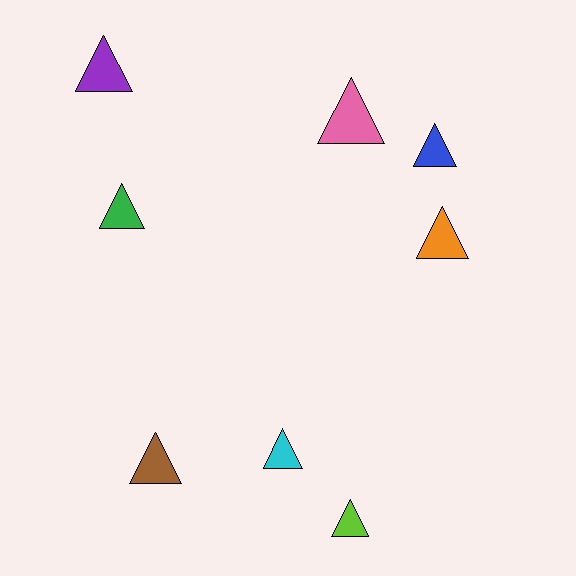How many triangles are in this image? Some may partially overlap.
There are 8 triangles.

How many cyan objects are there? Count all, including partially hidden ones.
There is 1 cyan object.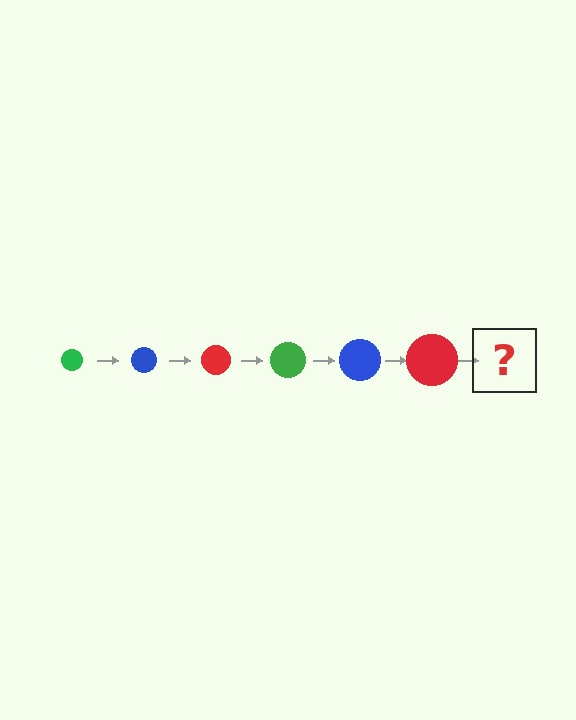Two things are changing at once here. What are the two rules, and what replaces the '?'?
The two rules are that the circle grows larger each step and the color cycles through green, blue, and red. The '?' should be a green circle, larger than the previous one.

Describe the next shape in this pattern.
It should be a green circle, larger than the previous one.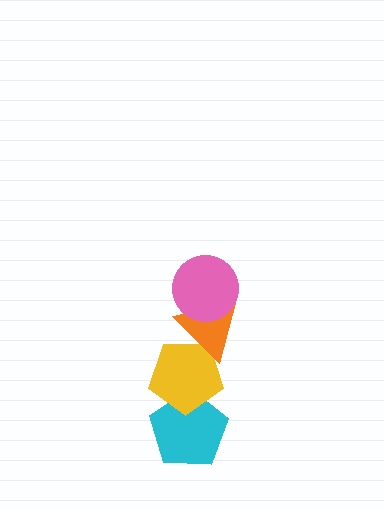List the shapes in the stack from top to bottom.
From top to bottom: the pink circle, the orange triangle, the yellow pentagon, the cyan pentagon.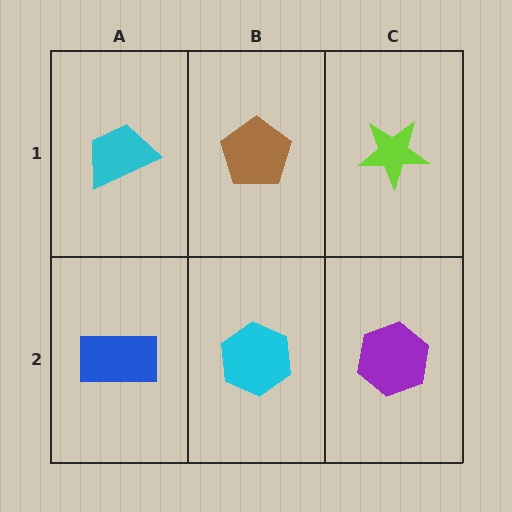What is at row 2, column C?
A purple hexagon.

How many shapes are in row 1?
3 shapes.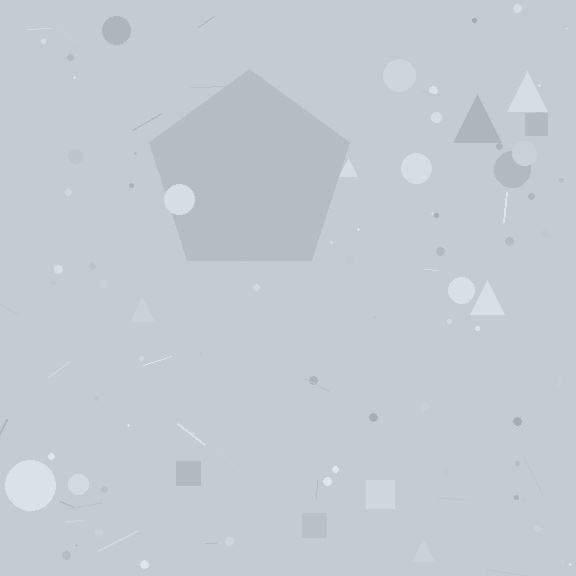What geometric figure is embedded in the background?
A pentagon is embedded in the background.